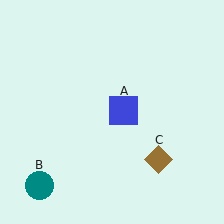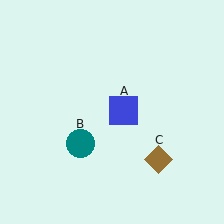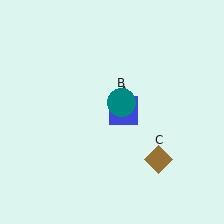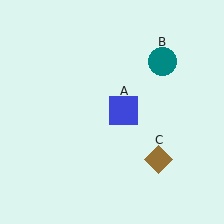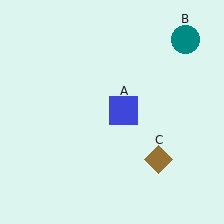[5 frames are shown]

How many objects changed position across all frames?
1 object changed position: teal circle (object B).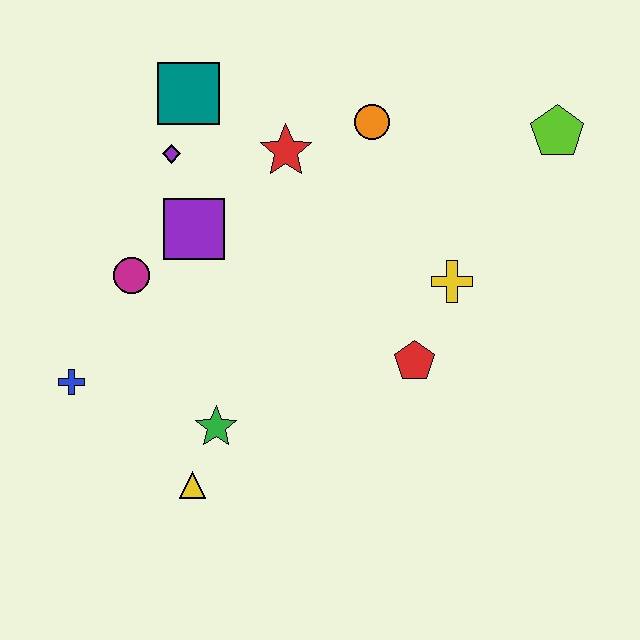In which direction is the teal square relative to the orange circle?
The teal square is to the left of the orange circle.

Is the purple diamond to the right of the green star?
No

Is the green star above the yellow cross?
No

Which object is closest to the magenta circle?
The purple square is closest to the magenta circle.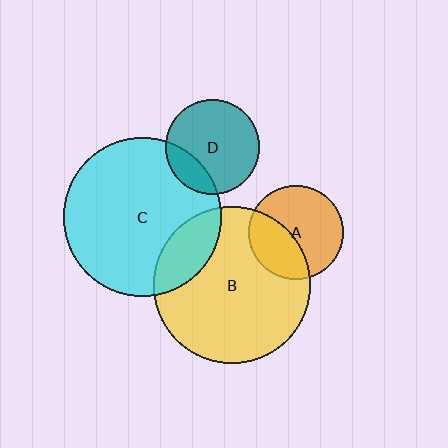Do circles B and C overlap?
Yes.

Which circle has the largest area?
Circle C (cyan).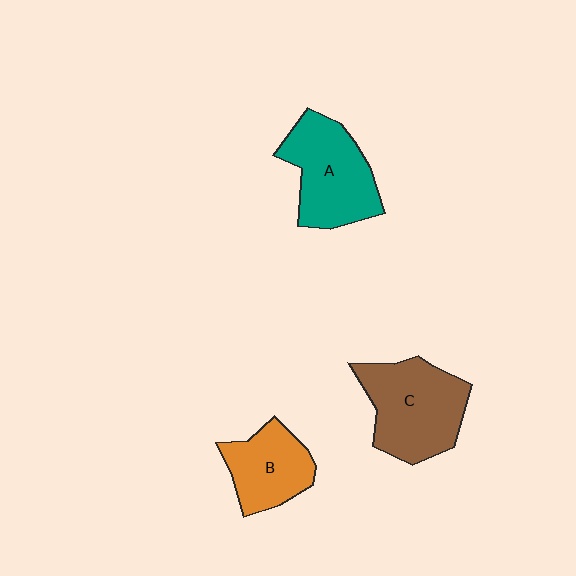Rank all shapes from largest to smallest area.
From largest to smallest: C (brown), A (teal), B (orange).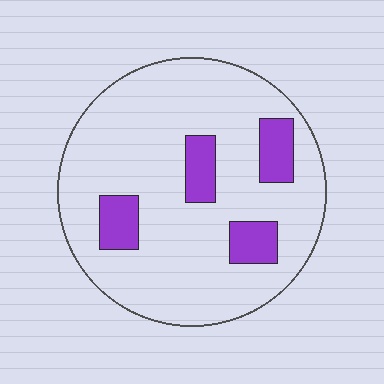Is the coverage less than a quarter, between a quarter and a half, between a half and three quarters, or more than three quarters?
Less than a quarter.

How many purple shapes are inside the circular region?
4.